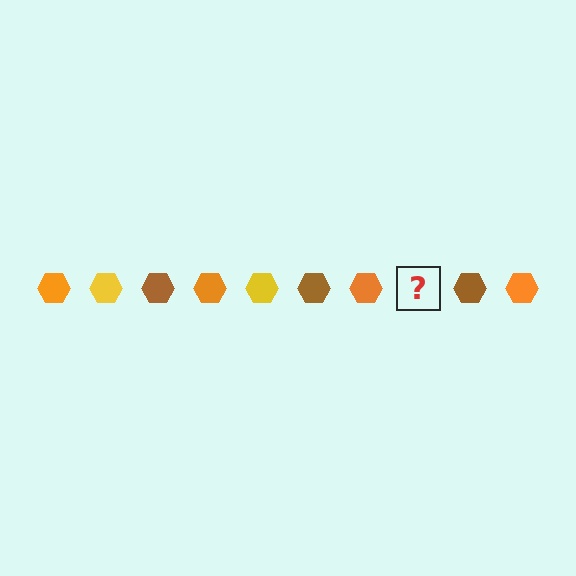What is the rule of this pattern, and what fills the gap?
The rule is that the pattern cycles through orange, yellow, brown hexagons. The gap should be filled with a yellow hexagon.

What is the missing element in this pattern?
The missing element is a yellow hexagon.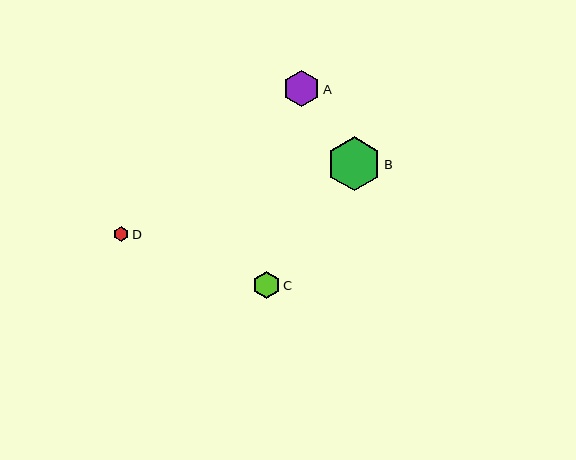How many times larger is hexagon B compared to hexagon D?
Hexagon B is approximately 3.5 times the size of hexagon D.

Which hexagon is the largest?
Hexagon B is the largest with a size of approximately 54 pixels.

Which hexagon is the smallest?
Hexagon D is the smallest with a size of approximately 15 pixels.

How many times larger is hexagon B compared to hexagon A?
Hexagon B is approximately 1.5 times the size of hexagon A.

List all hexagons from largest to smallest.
From largest to smallest: B, A, C, D.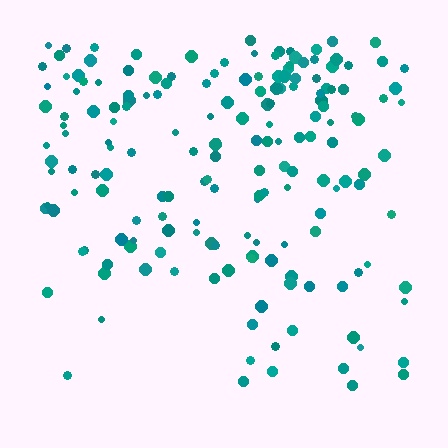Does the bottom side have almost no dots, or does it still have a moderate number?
Still a moderate number, just noticeably fewer than the top.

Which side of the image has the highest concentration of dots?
The top.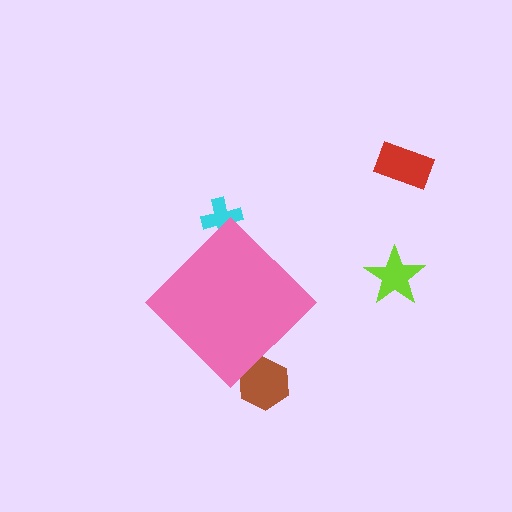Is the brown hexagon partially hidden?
Yes, the brown hexagon is partially hidden behind the pink diamond.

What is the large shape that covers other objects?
A pink diamond.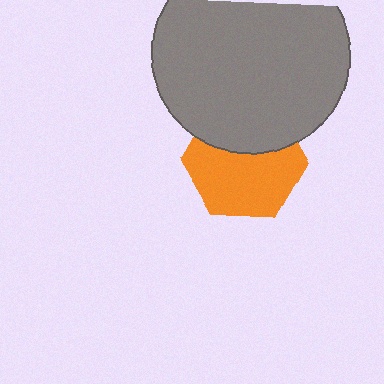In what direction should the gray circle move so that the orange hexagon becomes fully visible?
The gray circle should move up. That is the shortest direction to clear the overlap and leave the orange hexagon fully visible.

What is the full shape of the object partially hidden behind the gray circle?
The partially hidden object is an orange hexagon.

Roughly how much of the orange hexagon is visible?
About half of it is visible (roughly 63%).